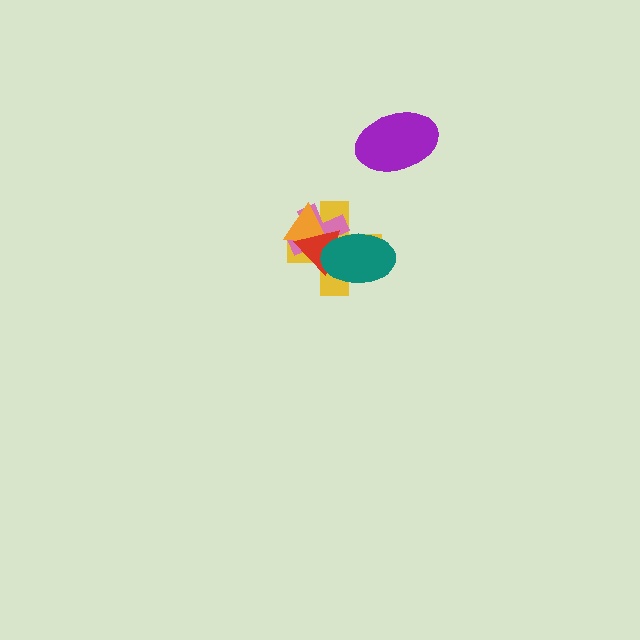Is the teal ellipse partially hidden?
No, no other shape covers it.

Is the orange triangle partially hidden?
Yes, it is partially covered by another shape.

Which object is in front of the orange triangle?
The red triangle is in front of the orange triangle.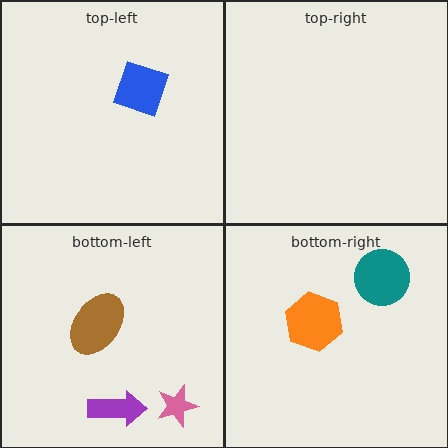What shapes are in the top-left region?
The blue diamond.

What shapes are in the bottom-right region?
The orange hexagon, the teal circle.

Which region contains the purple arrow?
The bottom-left region.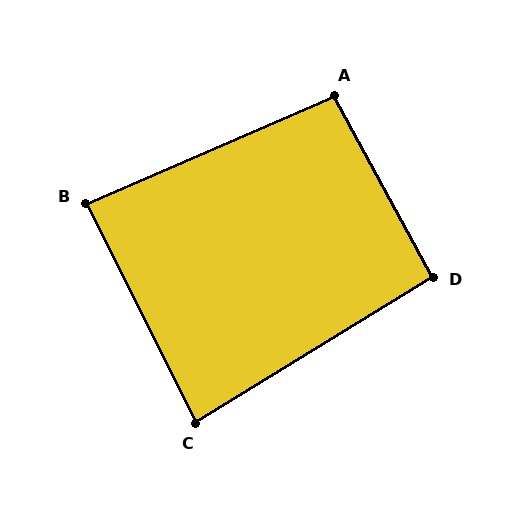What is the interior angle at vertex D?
Approximately 93 degrees (approximately right).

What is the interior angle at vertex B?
Approximately 87 degrees (approximately right).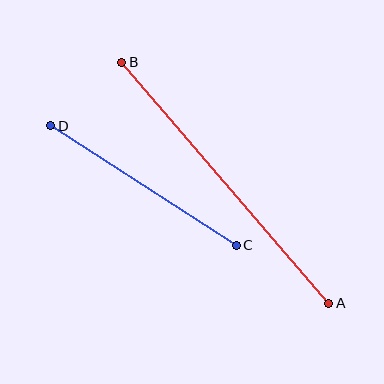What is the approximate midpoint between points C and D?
The midpoint is at approximately (143, 185) pixels.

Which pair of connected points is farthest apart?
Points A and B are farthest apart.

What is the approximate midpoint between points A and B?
The midpoint is at approximately (225, 183) pixels.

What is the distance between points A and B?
The distance is approximately 318 pixels.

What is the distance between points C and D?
The distance is approximately 221 pixels.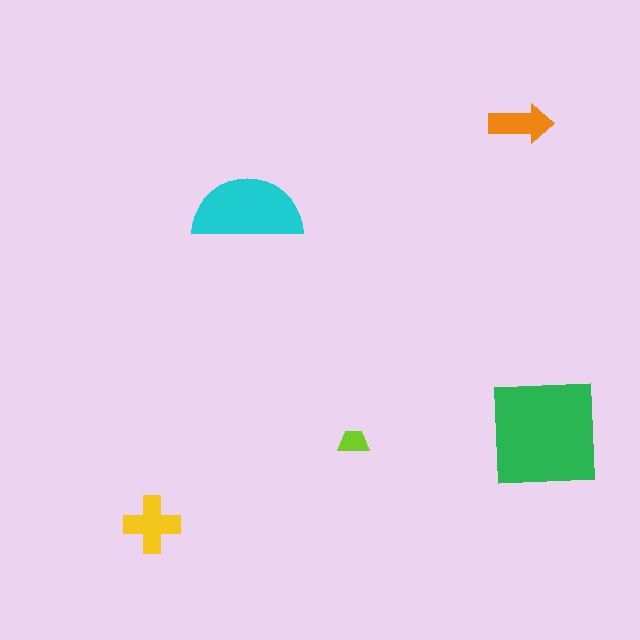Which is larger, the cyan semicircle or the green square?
The green square.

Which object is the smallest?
The lime trapezoid.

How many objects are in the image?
There are 5 objects in the image.